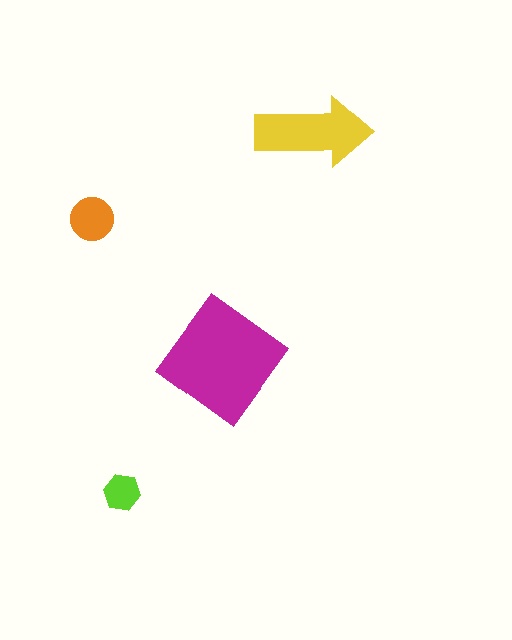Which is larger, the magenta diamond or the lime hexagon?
The magenta diamond.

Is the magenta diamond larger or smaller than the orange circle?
Larger.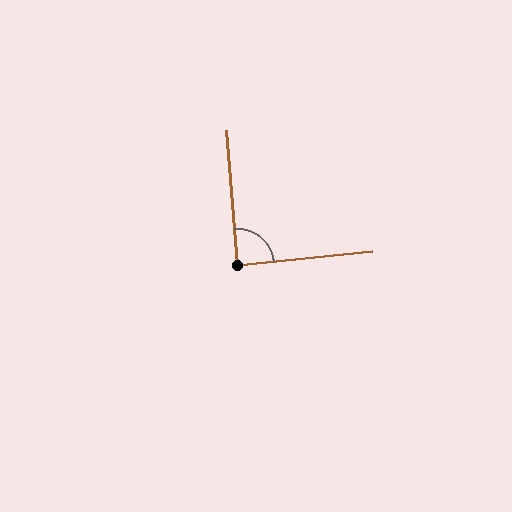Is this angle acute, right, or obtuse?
It is approximately a right angle.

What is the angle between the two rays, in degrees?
Approximately 89 degrees.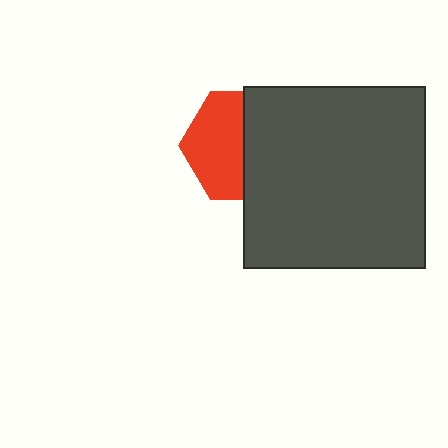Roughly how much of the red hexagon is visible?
About half of it is visible (roughly 52%).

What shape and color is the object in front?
The object in front is a dark gray square.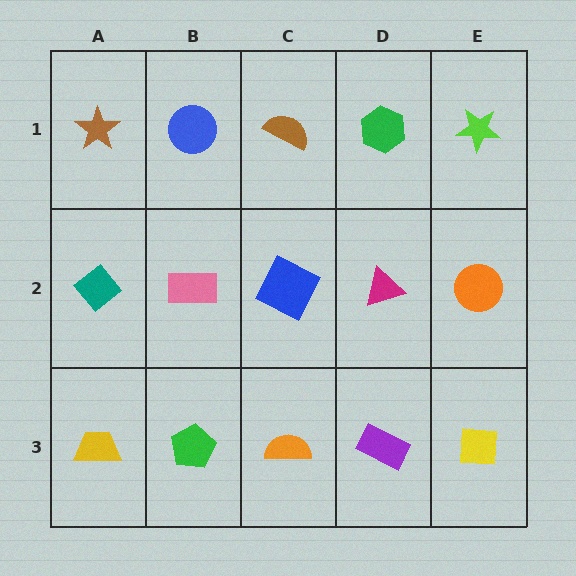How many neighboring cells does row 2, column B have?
4.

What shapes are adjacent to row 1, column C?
A blue square (row 2, column C), a blue circle (row 1, column B), a green hexagon (row 1, column D).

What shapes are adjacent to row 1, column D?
A magenta triangle (row 2, column D), a brown semicircle (row 1, column C), a lime star (row 1, column E).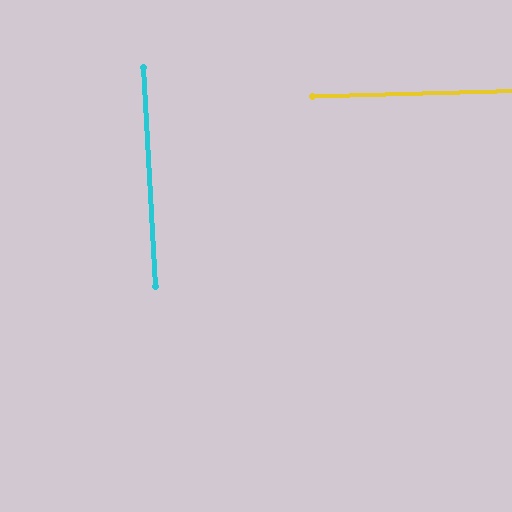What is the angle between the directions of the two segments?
Approximately 88 degrees.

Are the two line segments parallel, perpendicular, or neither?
Perpendicular — they meet at approximately 88°.